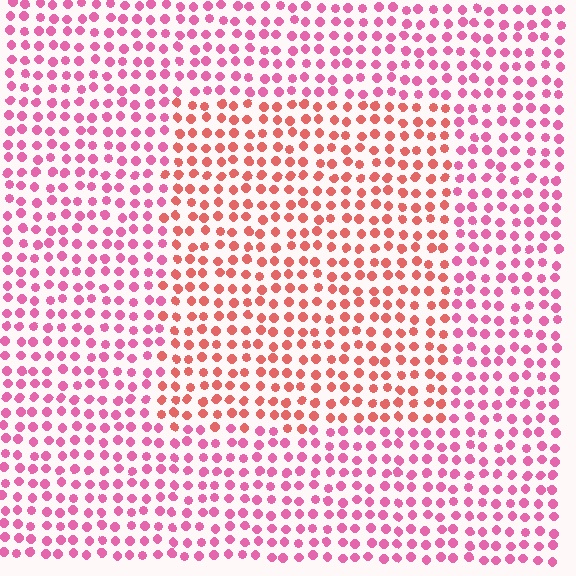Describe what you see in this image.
The image is filled with small pink elements in a uniform arrangement. A rectangle-shaped region is visible where the elements are tinted to a slightly different hue, forming a subtle color boundary.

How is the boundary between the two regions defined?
The boundary is defined purely by a slight shift in hue (about 34 degrees). Spacing, size, and orientation are identical on both sides.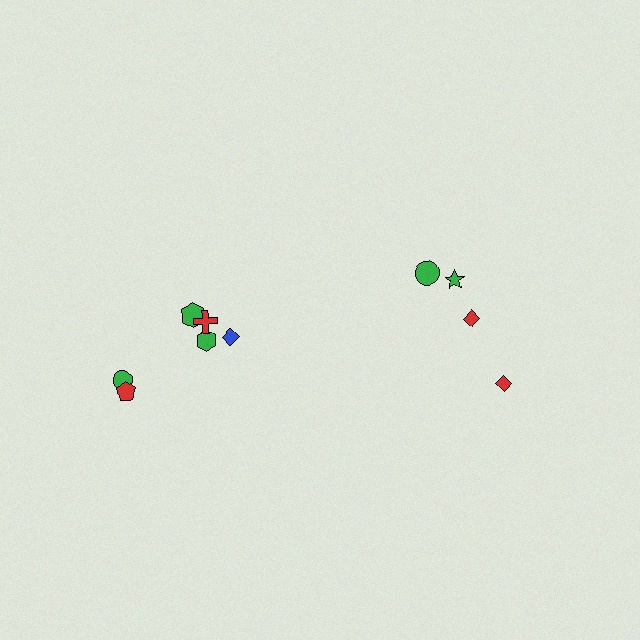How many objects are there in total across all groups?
There are 10 objects.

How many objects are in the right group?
There are 4 objects.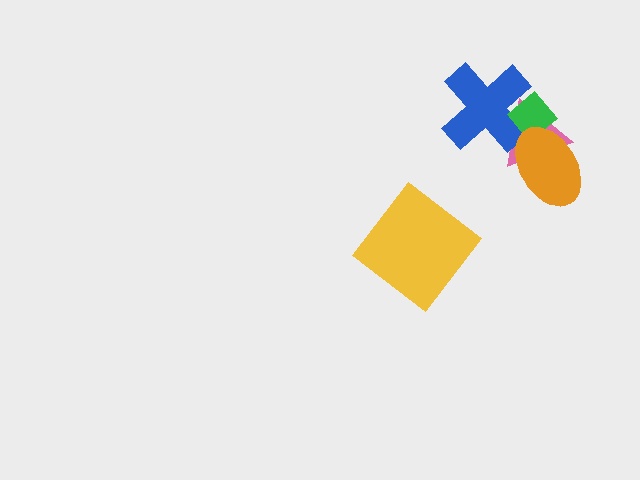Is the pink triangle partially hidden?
Yes, it is partially covered by another shape.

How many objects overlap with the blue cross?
2 objects overlap with the blue cross.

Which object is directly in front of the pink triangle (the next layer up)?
The blue cross is directly in front of the pink triangle.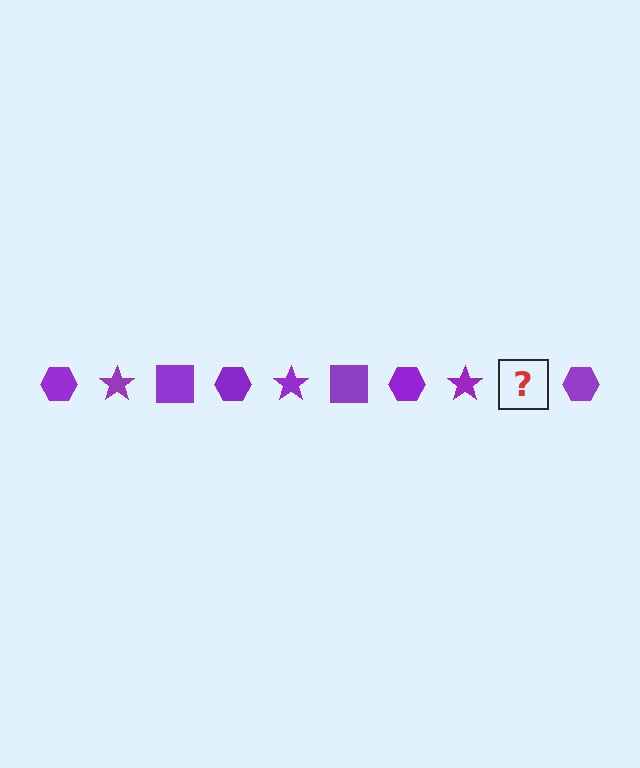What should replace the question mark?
The question mark should be replaced with a purple square.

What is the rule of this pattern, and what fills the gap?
The rule is that the pattern cycles through hexagon, star, square shapes in purple. The gap should be filled with a purple square.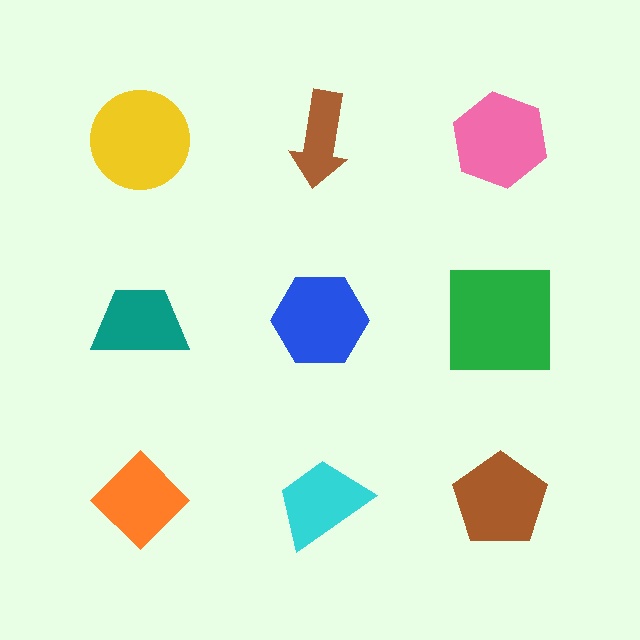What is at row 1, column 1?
A yellow circle.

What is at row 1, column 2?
A brown arrow.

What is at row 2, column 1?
A teal trapezoid.